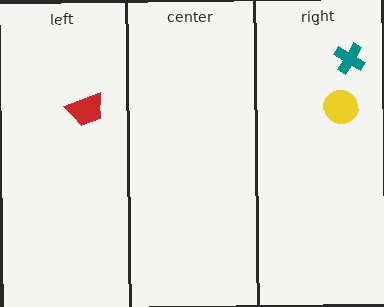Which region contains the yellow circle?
The right region.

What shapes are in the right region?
The teal cross, the yellow circle.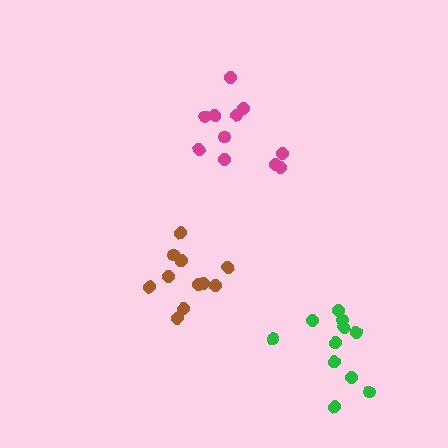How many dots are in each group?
Group 1: 11 dots, Group 2: 11 dots, Group 3: 11 dots (33 total).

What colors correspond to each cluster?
The clusters are colored: brown, green, magenta.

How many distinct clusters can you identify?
There are 3 distinct clusters.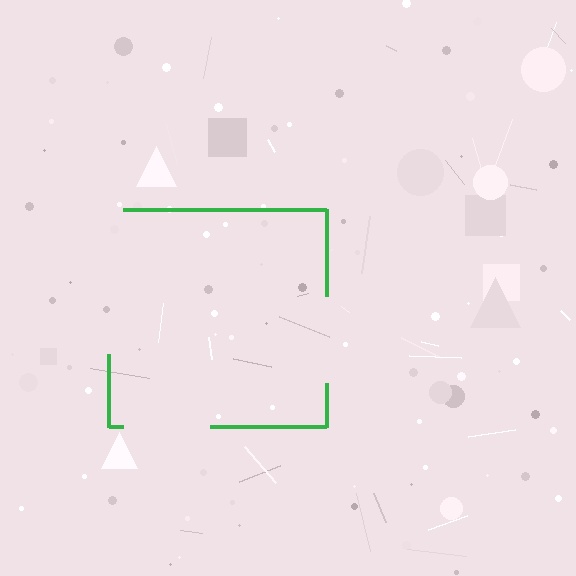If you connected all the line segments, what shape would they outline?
They would outline a square.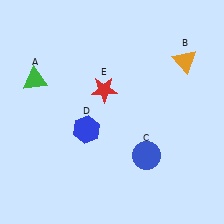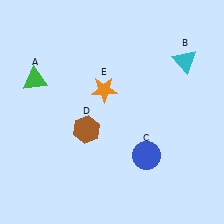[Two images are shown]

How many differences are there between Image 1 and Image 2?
There are 3 differences between the two images.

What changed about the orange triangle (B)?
In Image 1, B is orange. In Image 2, it changed to cyan.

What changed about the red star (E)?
In Image 1, E is red. In Image 2, it changed to orange.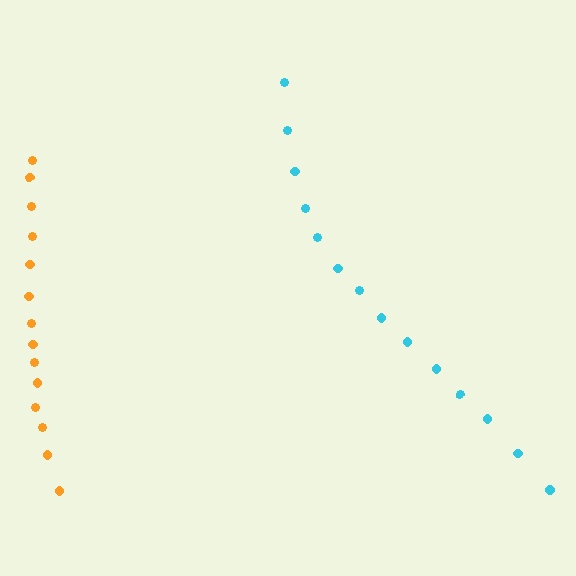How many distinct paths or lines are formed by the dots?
There are 2 distinct paths.